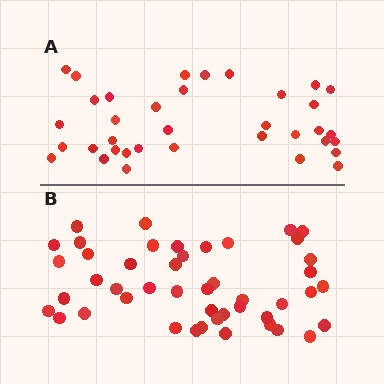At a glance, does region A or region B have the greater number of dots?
Region B (the bottom region) has more dots.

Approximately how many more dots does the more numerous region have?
Region B has roughly 10 or so more dots than region A.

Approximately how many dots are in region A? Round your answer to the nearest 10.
About 40 dots. (The exact count is 36, which rounds to 40.)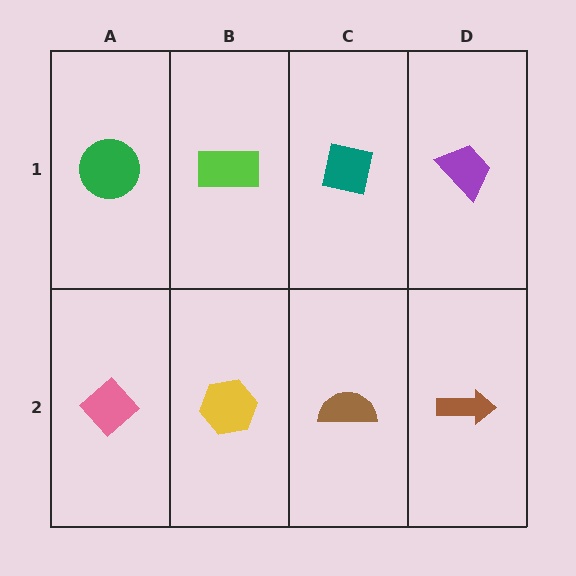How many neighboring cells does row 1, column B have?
3.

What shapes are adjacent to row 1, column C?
A brown semicircle (row 2, column C), a lime rectangle (row 1, column B), a purple trapezoid (row 1, column D).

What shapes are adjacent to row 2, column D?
A purple trapezoid (row 1, column D), a brown semicircle (row 2, column C).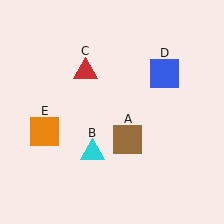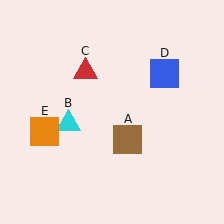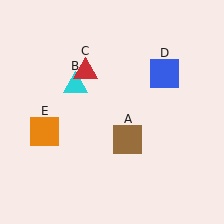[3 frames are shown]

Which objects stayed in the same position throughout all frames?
Brown square (object A) and red triangle (object C) and blue square (object D) and orange square (object E) remained stationary.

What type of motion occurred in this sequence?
The cyan triangle (object B) rotated clockwise around the center of the scene.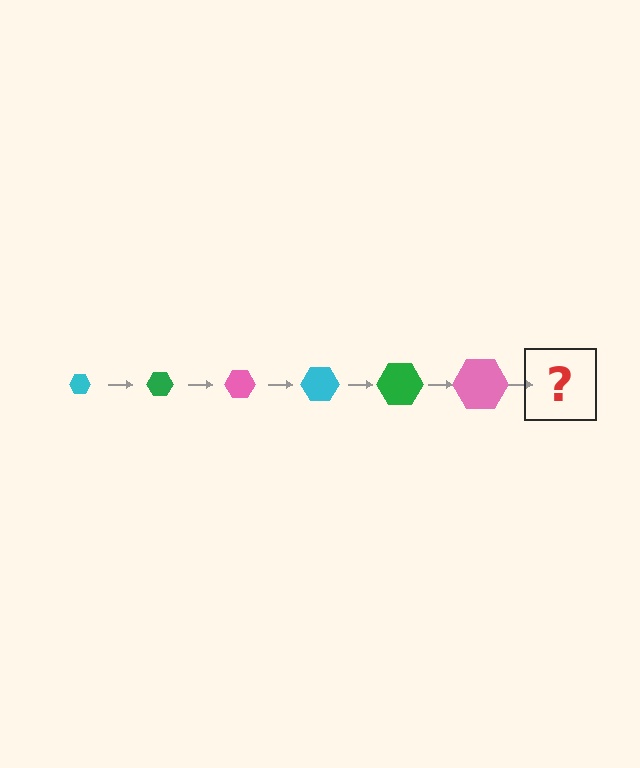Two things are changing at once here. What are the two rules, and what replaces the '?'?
The two rules are that the hexagon grows larger each step and the color cycles through cyan, green, and pink. The '?' should be a cyan hexagon, larger than the previous one.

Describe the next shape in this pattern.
It should be a cyan hexagon, larger than the previous one.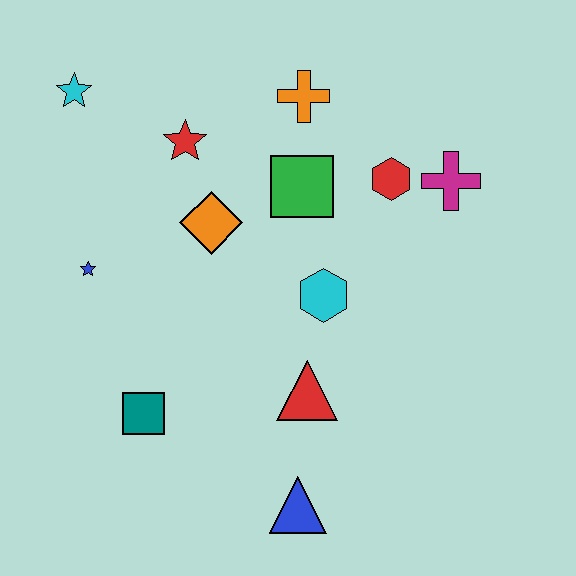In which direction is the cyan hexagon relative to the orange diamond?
The cyan hexagon is to the right of the orange diamond.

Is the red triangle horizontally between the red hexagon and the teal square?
Yes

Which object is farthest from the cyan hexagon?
The cyan star is farthest from the cyan hexagon.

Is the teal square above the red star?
No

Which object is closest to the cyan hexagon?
The red triangle is closest to the cyan hexagon.